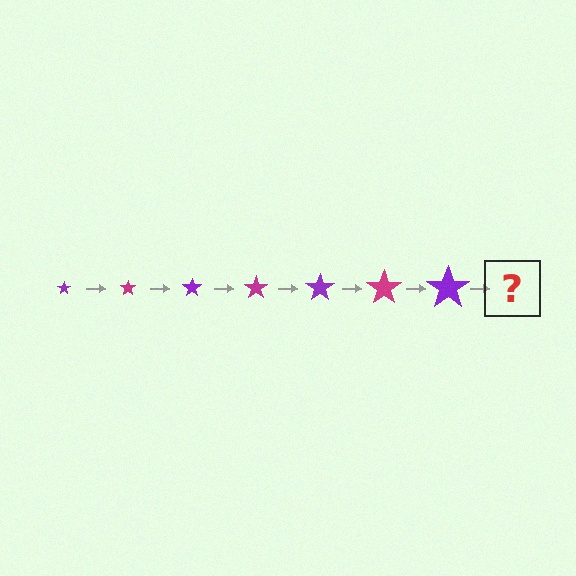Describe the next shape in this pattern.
It should be a magenta star, larger than the previous one.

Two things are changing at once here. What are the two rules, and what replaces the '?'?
The two rules are that the star grows larger each step and the color cycles through purple and magenta. The '?' should be a magenta star, larger than the previous one.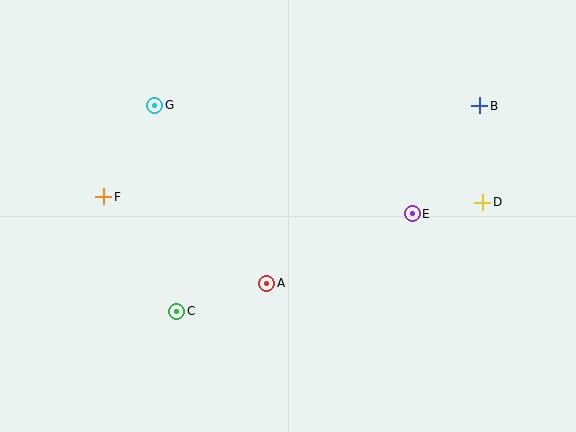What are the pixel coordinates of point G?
Point G is at (155, 105).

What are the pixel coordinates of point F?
Point F is at (104, 197).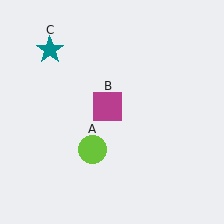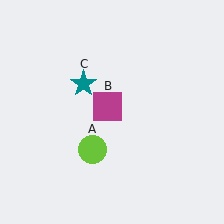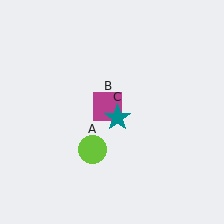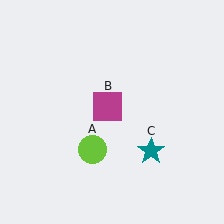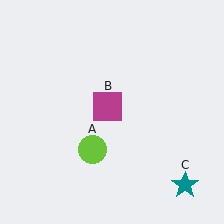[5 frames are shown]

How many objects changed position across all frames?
1 object changed position: teal star (object C).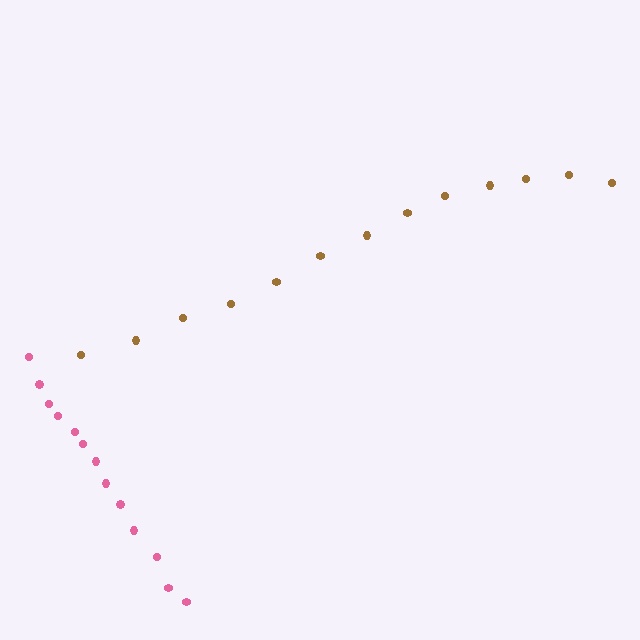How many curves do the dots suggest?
There are 2 distinct paths.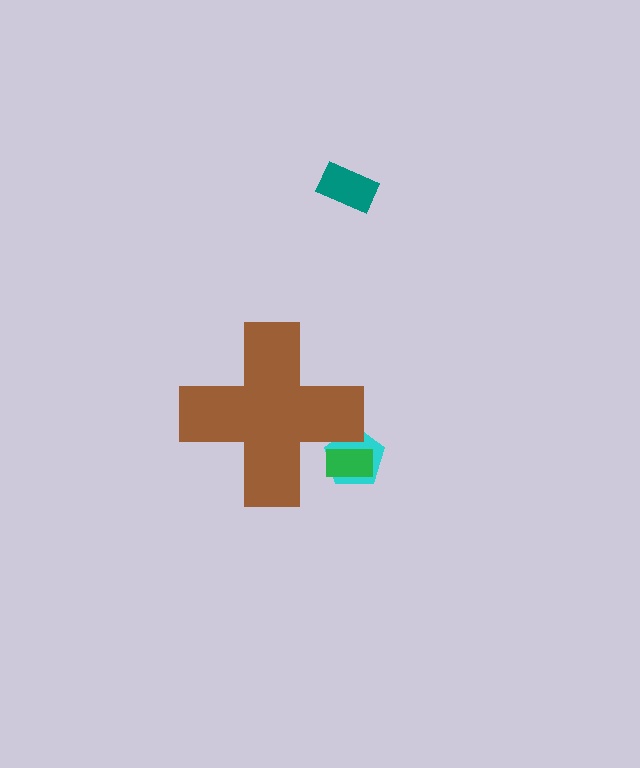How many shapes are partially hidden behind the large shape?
2 shapes are partially hidden.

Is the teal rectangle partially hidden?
No, the teal rectangle is fully visible.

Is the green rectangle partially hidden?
Yes, the green rectangle is partially hidden behind the brown cross.